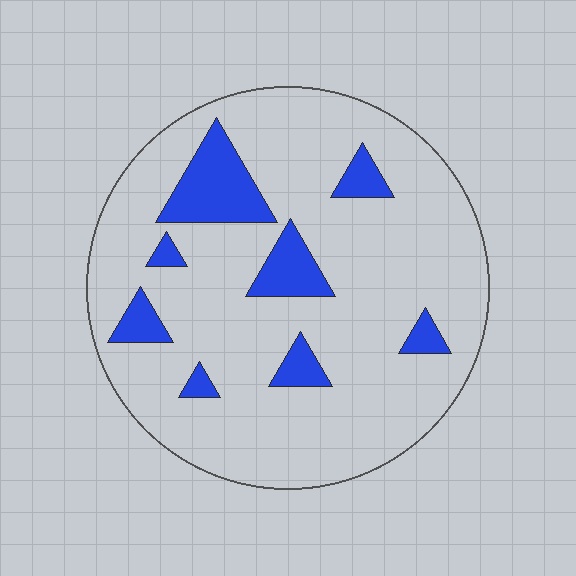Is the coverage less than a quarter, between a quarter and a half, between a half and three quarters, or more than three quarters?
Less than a quarter.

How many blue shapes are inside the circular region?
8.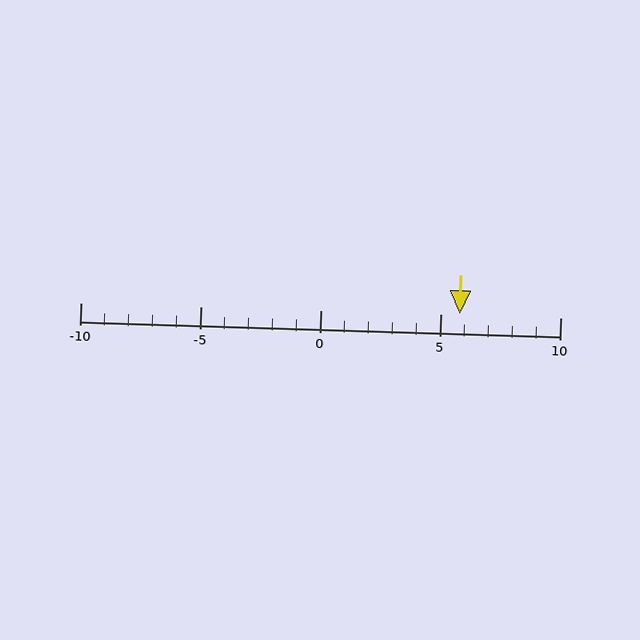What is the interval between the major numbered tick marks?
The major tick marks are spaced 5 units apart.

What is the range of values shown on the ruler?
The ruler shows values from -10 to 10.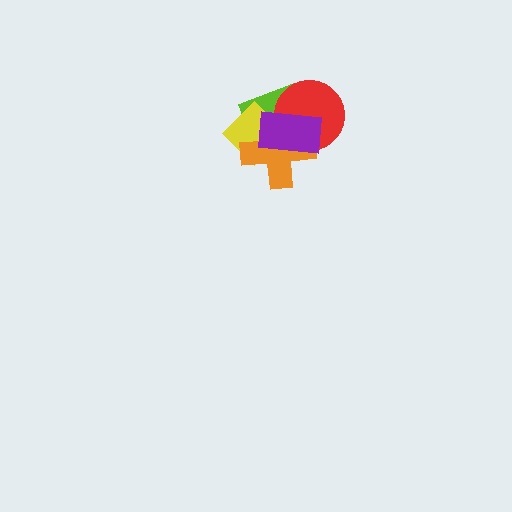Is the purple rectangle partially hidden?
No, no other shape covers it.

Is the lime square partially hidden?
Yes, it is partially covered by another shape.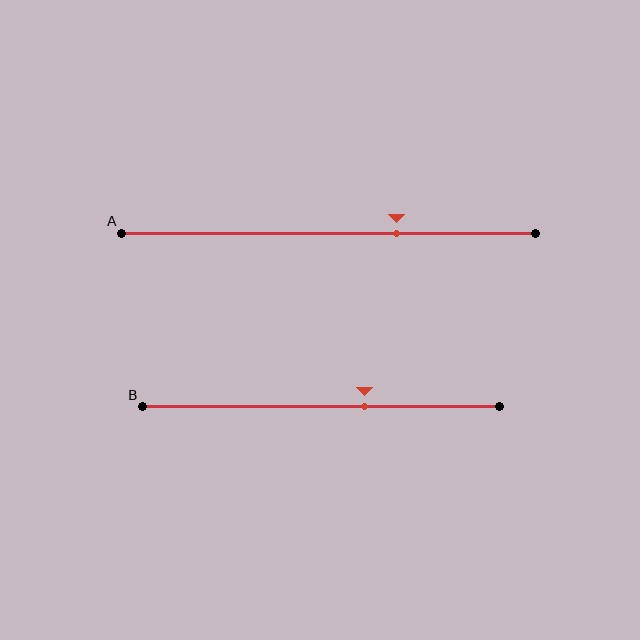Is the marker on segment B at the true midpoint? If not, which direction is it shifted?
No, the marker on segment B is shifted to the right by about 12% of the segment length.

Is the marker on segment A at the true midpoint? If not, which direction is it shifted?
No, the marker on segment A is shifted to the right by about 17% of the segment length.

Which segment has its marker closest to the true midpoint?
Segment B has its marker closest to the true midpoint.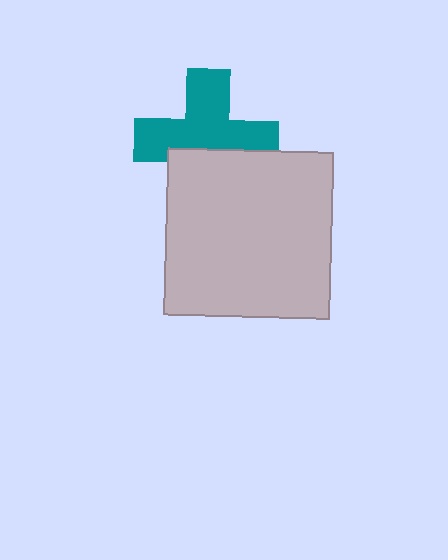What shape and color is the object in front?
The object in front is a light gray square.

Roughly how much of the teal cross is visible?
Most of it is visible (roughly 65%).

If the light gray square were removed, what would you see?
You would see the complete teal cross.